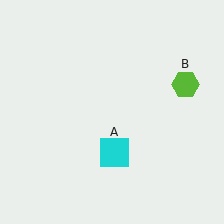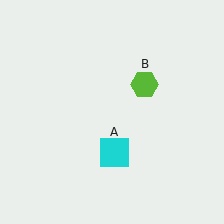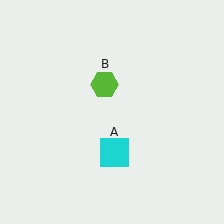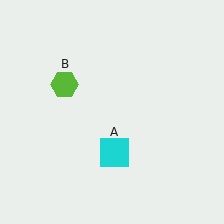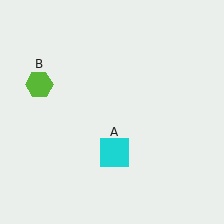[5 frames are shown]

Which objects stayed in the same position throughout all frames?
Cyan square (object A) remained stationary.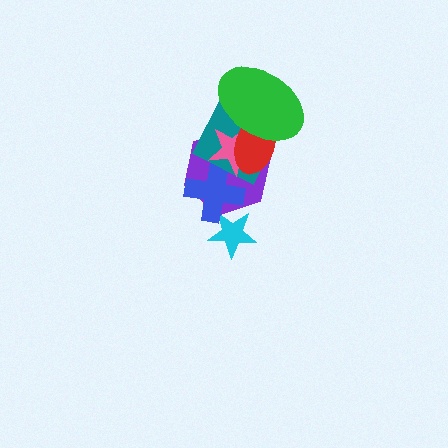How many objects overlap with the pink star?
5 objects overlap with the pink star.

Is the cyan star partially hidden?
Yes, it is partially covered by another shape.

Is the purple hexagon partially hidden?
Yes, it is partially covered by another shape.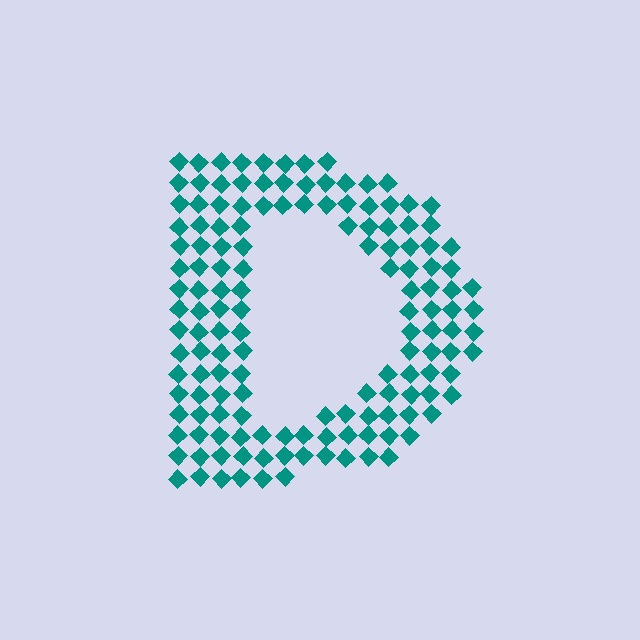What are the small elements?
The small elements are diamonds.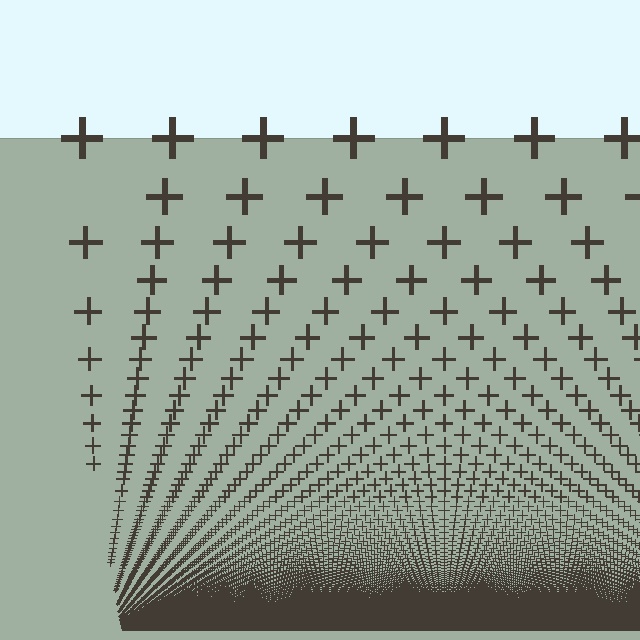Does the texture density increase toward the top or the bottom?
Density increases toward the bottom.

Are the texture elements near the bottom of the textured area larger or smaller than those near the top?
Smaller. The gradient is inverted — elements near the bottom are smaller and denser.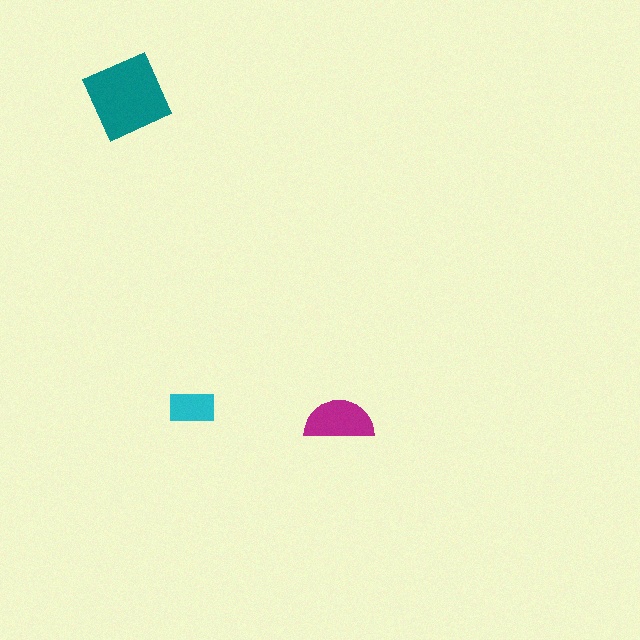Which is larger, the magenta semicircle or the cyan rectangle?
The magenta semicircle.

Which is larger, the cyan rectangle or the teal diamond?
The teal diamond.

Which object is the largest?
The teal diamond.